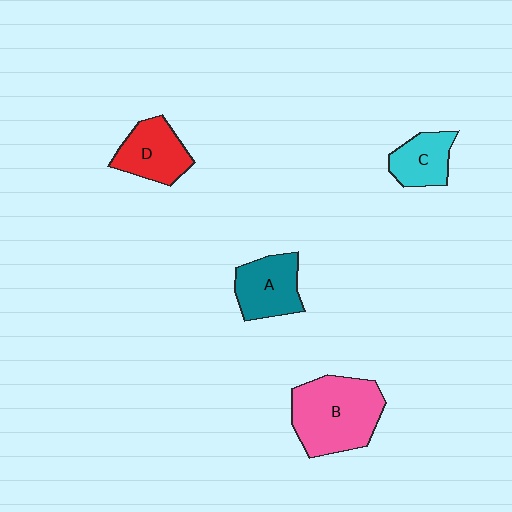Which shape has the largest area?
Shape B (pink).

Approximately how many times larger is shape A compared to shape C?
Approximately 1.3 times.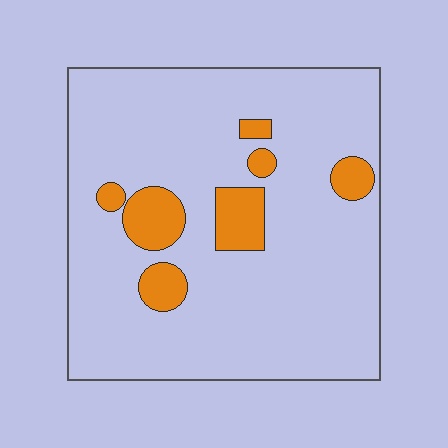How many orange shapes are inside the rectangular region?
7.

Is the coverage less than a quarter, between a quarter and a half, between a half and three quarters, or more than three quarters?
Less than a quarter.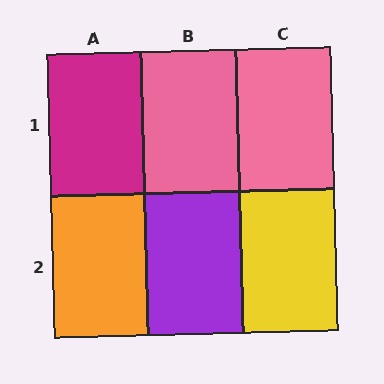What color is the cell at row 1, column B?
Pink.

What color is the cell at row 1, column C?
Pink.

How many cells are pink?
2 cells are pink.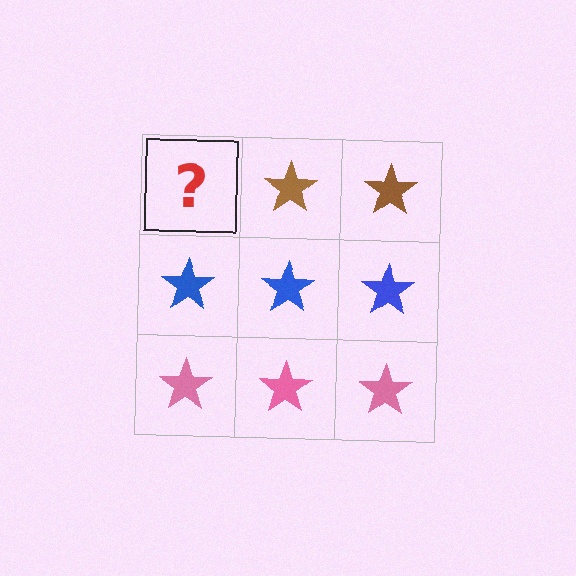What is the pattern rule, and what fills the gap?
The rule is that each row has a consistent color. The gap should be filled with a brown star.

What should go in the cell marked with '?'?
The missing cell should contain a brown star.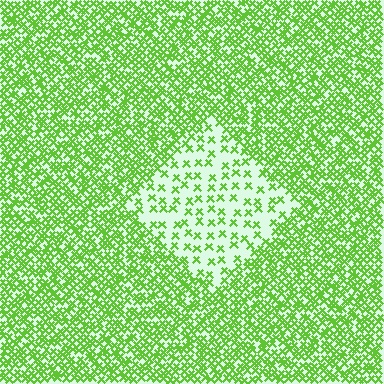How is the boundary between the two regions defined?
The boundary is defined by a change in element density (approximately 3.0x ratio). All elements are the same color, size, and shape.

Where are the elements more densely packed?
The elements are more densely packed outside the diamond boundary.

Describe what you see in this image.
The image contains small lime elements arranged at two different densities. A diamond-shaped region is visible where the elements are less densely packed than the surrounding area.